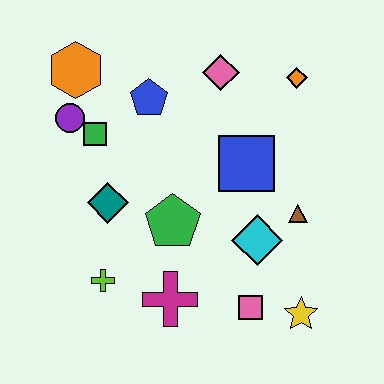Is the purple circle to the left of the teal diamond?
Yes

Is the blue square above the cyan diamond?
Yes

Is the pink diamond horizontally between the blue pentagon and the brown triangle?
Yes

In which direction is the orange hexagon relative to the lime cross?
The orange hexagon is above the lime cross.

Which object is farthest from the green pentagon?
The orange diamond is farthest from the green pentagon.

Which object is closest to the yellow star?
The pink square is closest to the yellow star.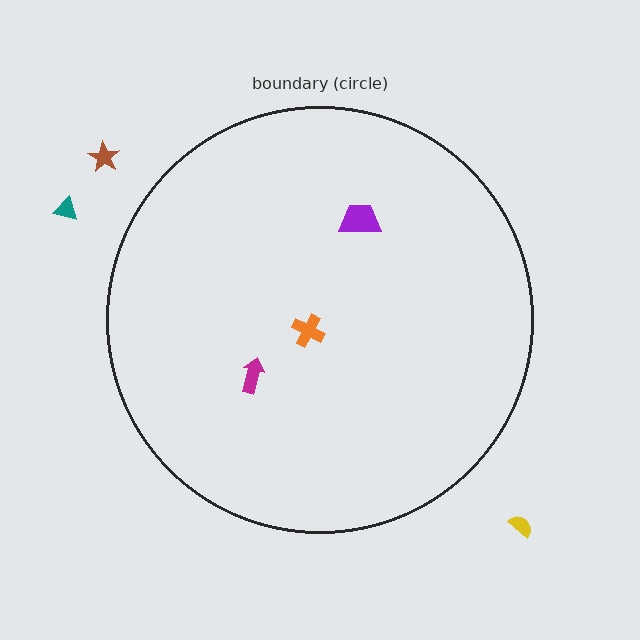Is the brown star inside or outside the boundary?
Outside.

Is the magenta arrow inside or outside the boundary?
Inside.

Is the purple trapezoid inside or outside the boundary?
Inside.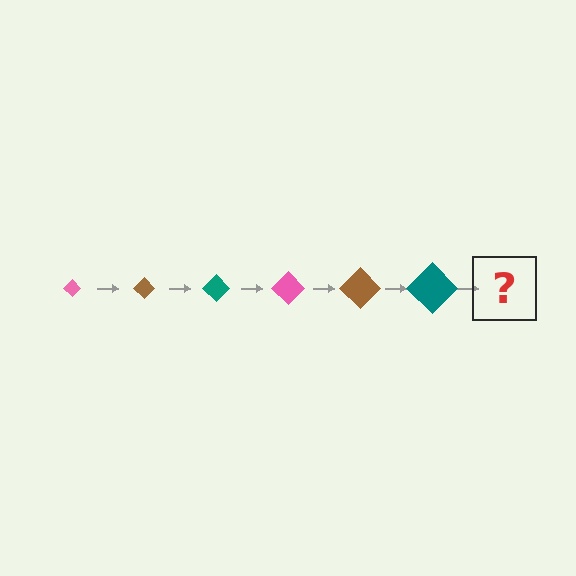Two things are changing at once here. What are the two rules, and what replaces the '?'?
The two rules are that the diamond grows larger each step and the color cycles through pink, brown, and teal. The '?' should be a pink diamond, larger than the previous one.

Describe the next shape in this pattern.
It should be a pink diamond, larger than the previous one.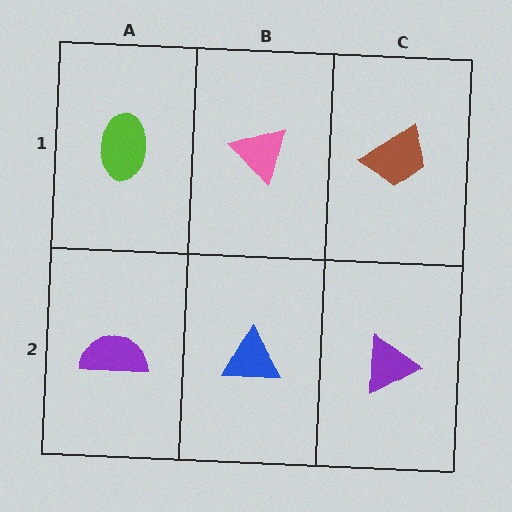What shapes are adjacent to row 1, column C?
A purple triangle (row 2, column C), a pink triangle (row 1, column B).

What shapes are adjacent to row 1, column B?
A blue triangle (row 2, column B), a lime ellipse (row 1, column A), a brown trapezoid (row 1, column C).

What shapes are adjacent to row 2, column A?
A lime ellipse (row 1, column A), a blue triangle (row 2, column B).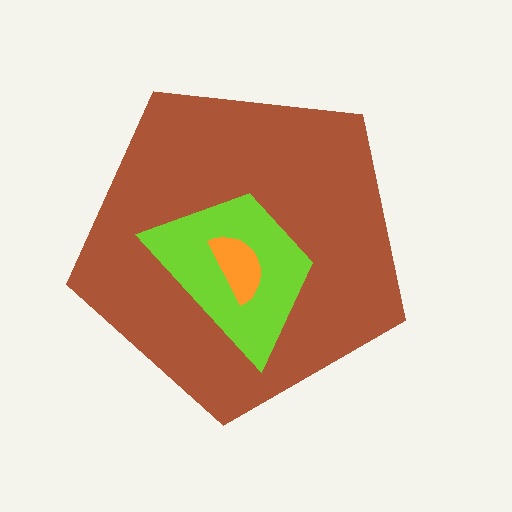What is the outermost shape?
The brown pentagon.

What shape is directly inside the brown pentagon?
The lime trapezoid.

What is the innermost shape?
The orange semicircle.